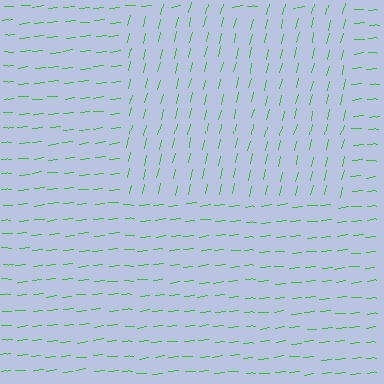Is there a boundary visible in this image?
Yes, there is a texture boundary formed by a change in line orientation.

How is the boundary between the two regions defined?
The boundary is defined purely by a change in line orientation (approximately 71 degrees difference). All lines are the same color and thickness.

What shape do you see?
I see a rectangle.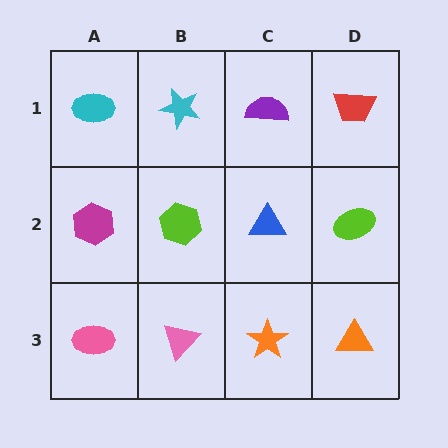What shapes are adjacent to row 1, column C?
A blue triangle (row 2, column C), a cyan star (row 1, column B), a red trapezoid (row 1, column D).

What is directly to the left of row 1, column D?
A purple semicircle.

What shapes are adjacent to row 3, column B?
A lime hexagon (row 2, column B), a pink ellipse (row 3, column A), an orange star (row 3, column C).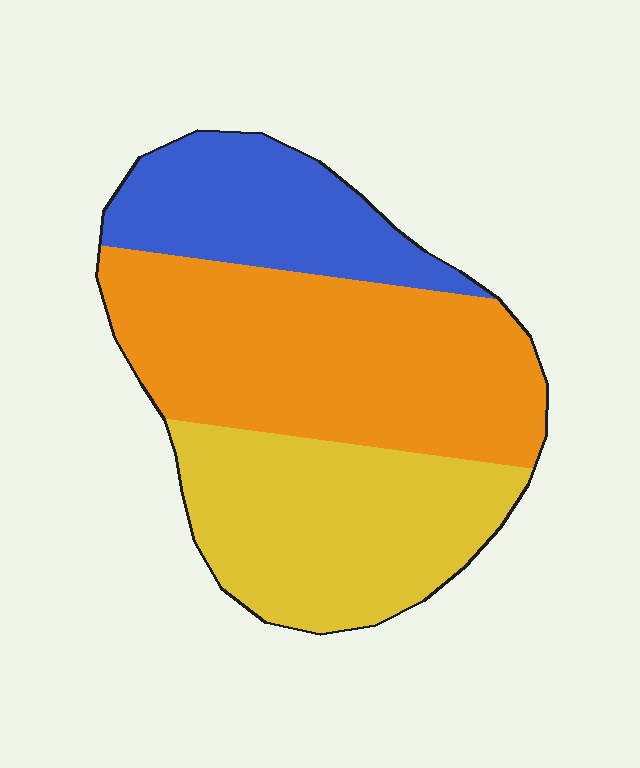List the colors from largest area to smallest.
From largest to smallest: orange, yellow, blue.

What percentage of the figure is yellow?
Yellow takes up about one third (1/3) of the figure.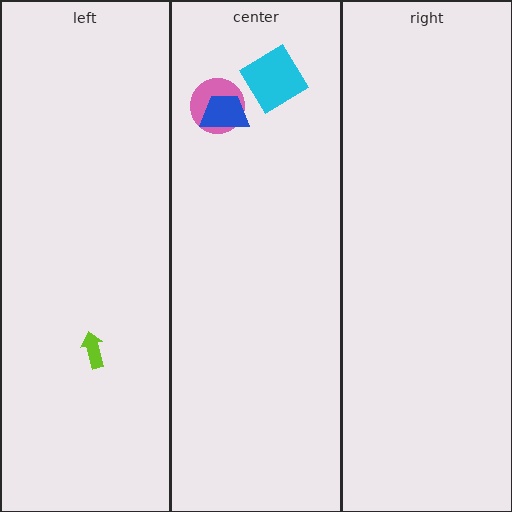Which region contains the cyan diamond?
The center region.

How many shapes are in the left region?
1.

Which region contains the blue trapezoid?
The center region.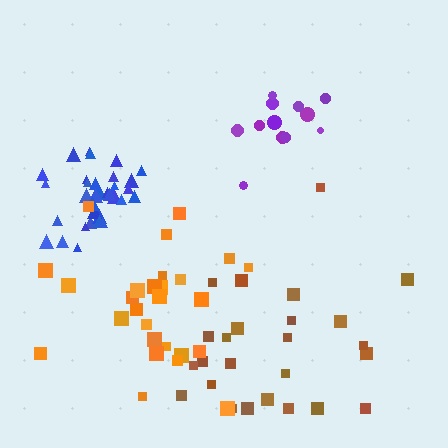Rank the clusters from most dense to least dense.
blue, purple, orange, brown.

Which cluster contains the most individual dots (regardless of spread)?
Blue (34).